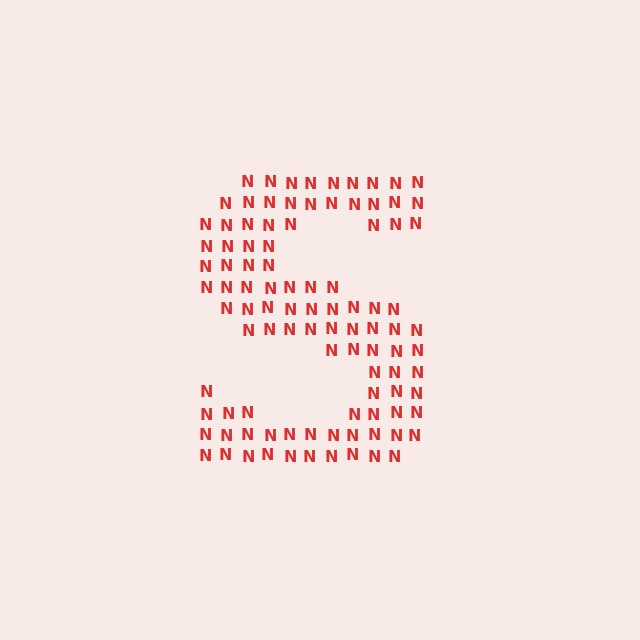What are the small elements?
The small elements are letter N's.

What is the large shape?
The large shape is the letter S.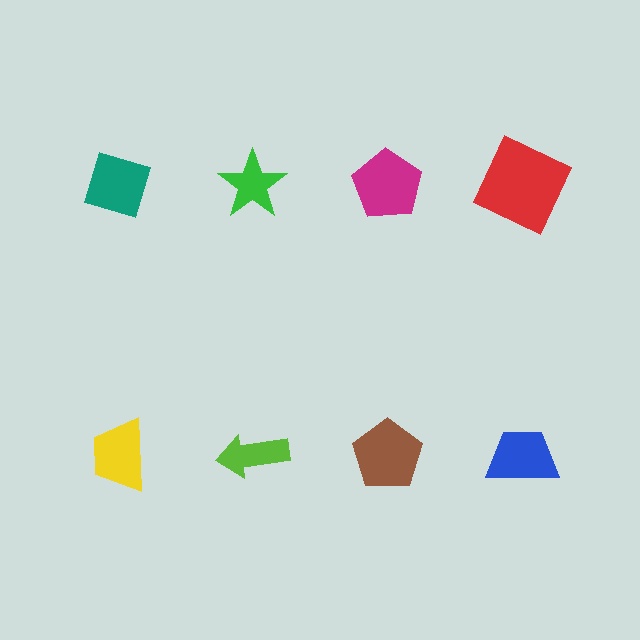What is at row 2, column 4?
A blue trapezoid.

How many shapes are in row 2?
4 shapes.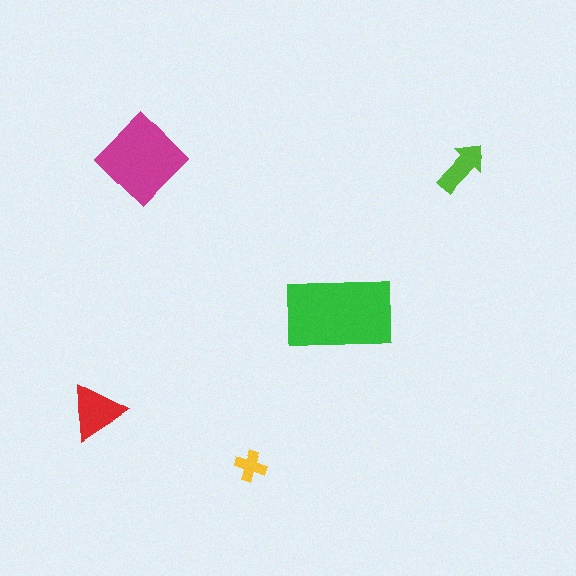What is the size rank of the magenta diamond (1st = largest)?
2nd.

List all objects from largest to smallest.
The green rectangle, the magenta diamond, the red triangle, the lime arrow, the yellow cross.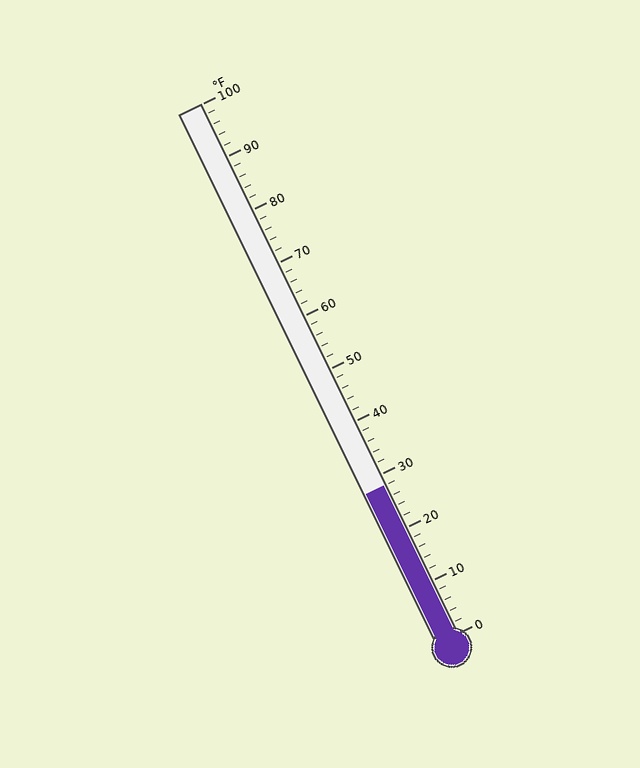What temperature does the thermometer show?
The thermometer shows approximately 28°F.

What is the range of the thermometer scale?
The thermometer scale ranges from 0°F to 100°F.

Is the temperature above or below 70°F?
The temperature is below 70°F.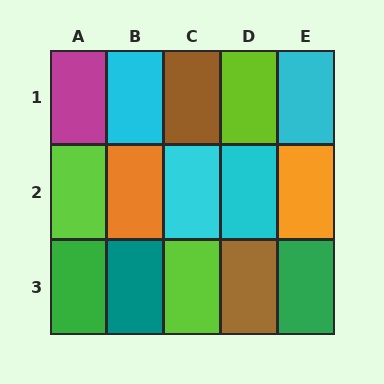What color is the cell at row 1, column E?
Cyan.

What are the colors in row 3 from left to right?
Green, teal, lime, brown, green.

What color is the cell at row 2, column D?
Cyan.